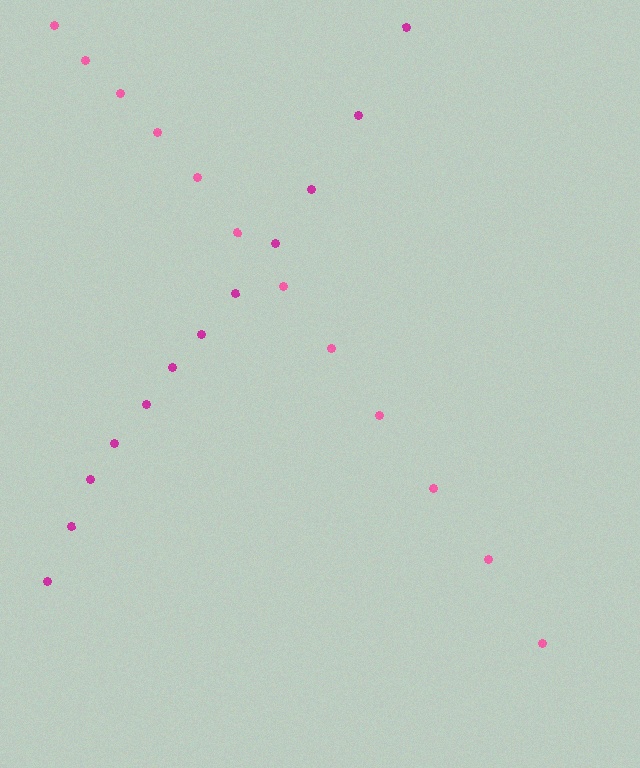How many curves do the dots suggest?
There are 2 distinct paths.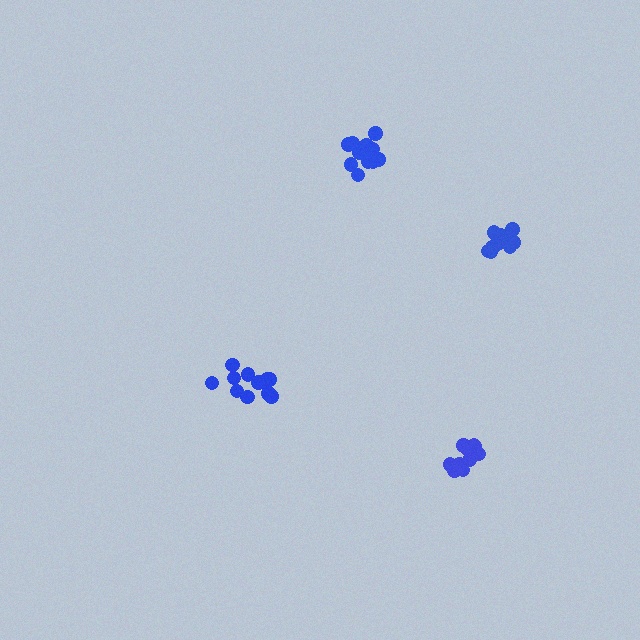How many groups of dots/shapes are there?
There are 4 groups.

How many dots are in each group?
Group 1: 10 dots, Group 2: 11 dots, Group 3: 12 dots, Group 4: 11 dots (44 total).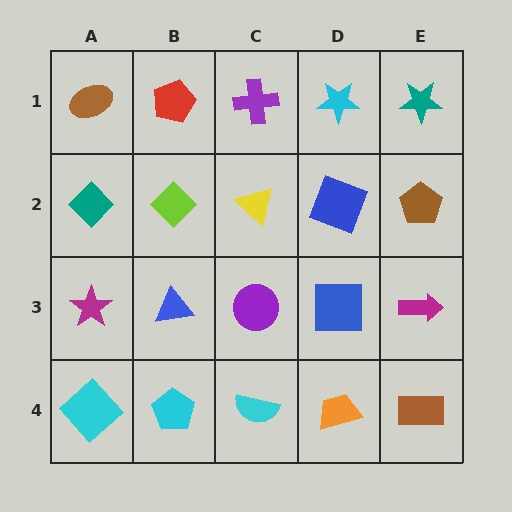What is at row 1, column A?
A brown ellipse.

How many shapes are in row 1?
5 shapes.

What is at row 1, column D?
A cyan star.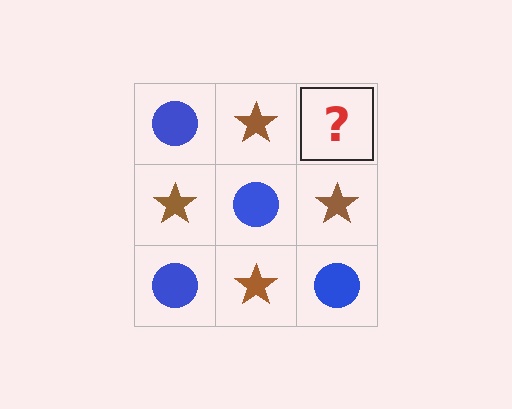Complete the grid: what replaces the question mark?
The question mark should be replaced with a blue circle.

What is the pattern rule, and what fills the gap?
The rule is that it alternates blue circle and brown star in a checkerboard pattern. The gap should be filled with a blue circle.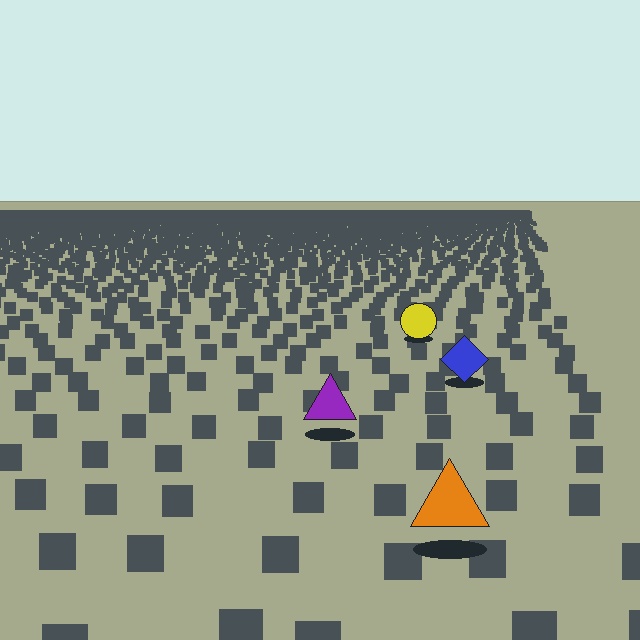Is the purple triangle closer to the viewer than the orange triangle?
No. The orange triangle is closer — you can tell from the texture gradient: the ground texture is coarser near it.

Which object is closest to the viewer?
The orange triangle is closest. The texture marks near it are larger and more spread out.